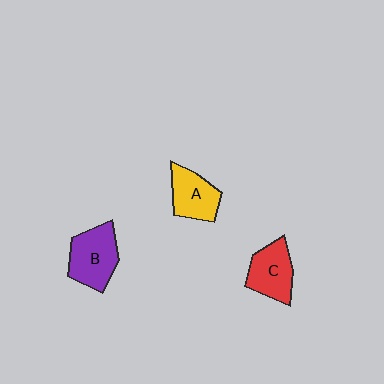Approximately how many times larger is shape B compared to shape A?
Approximately 1.2 times.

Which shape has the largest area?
Shape B (purple).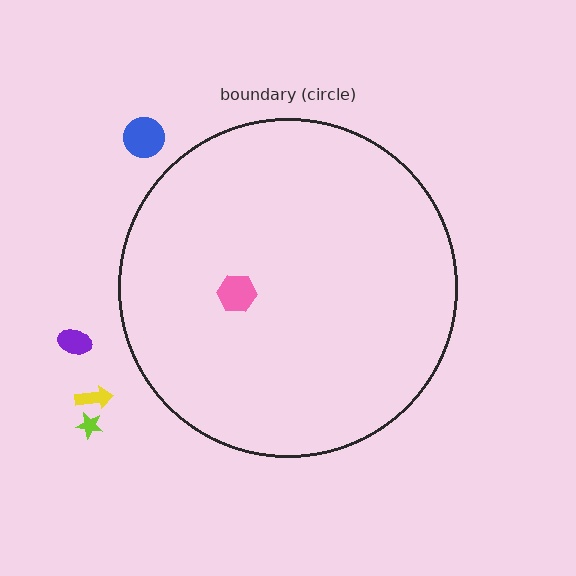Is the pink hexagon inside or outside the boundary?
Inside.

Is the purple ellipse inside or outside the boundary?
Outside.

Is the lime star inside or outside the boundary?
Outside.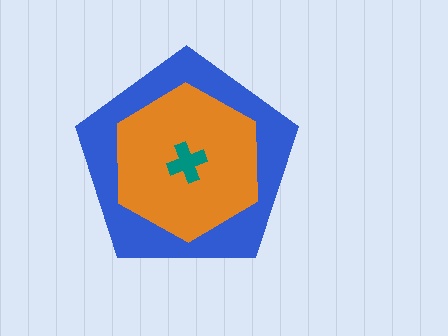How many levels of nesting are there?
3.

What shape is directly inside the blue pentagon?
The orange hexagon.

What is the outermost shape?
The blue pentagon.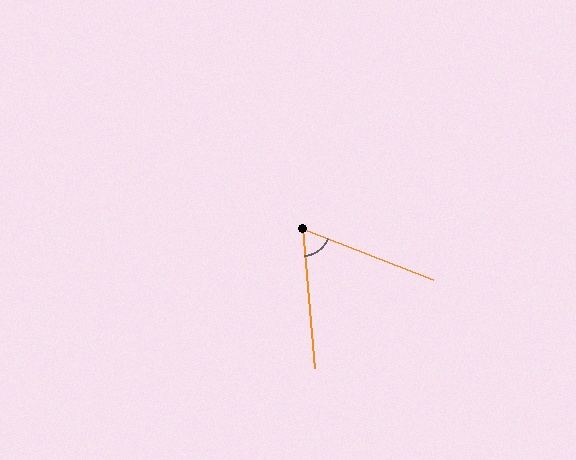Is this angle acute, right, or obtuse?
It is acute.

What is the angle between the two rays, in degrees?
Approximately 64 degrees.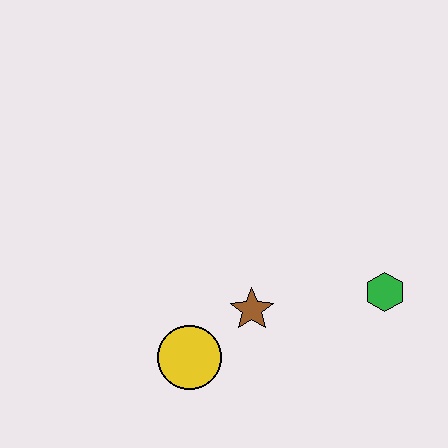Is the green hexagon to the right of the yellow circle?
Yes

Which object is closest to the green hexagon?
The brown star is closest to the green hexagon.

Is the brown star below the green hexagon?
Yes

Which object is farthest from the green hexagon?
The yellow circle is farthest from the green hexagon.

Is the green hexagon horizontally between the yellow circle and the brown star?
No